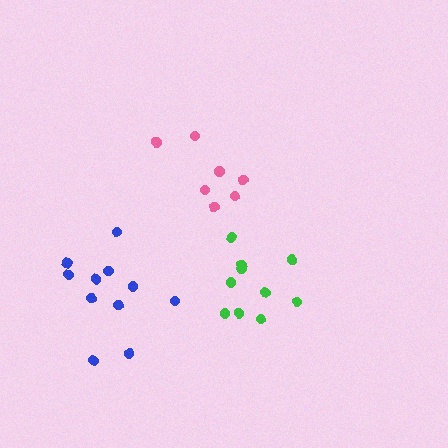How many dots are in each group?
Group 1: 10 dots, Group 2: 7 dots, Group 3: 11 dots (28 total).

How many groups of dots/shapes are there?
There are 3 groups.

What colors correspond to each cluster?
The clusters are colored: green, pink, blue.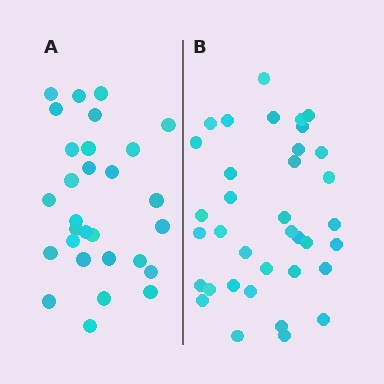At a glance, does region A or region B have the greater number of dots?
Region B (the right region) has more dots.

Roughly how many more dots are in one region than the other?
Region B has roughly 8 or so more dots than region A.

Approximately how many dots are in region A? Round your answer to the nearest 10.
About 30 dots. (The exact count is 29, which rounds to 30.)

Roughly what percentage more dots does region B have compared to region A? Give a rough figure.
About 25% more.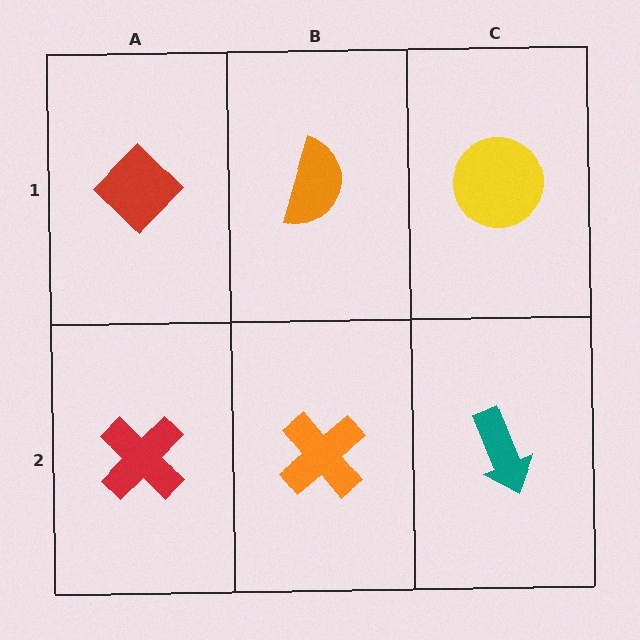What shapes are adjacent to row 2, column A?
A red diamond (row 1, column A), an orange cross (row 2, column B).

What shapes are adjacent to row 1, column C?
A teal arrow (row 2, column C), an orange semicircle (row 1, column B).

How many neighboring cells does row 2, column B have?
3.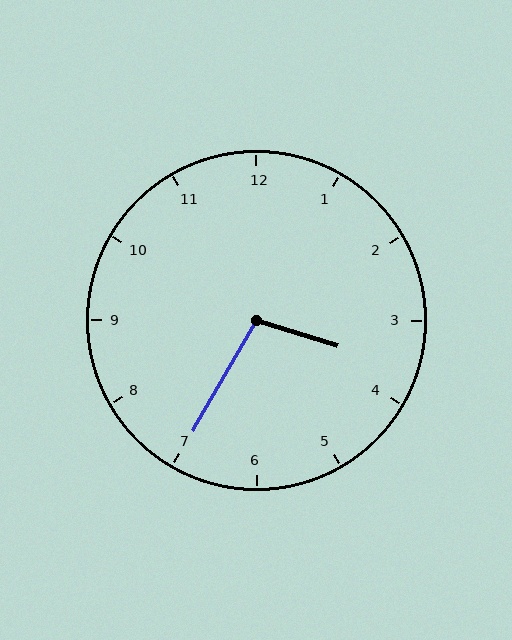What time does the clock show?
3:35.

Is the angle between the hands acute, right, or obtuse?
It is obtuse.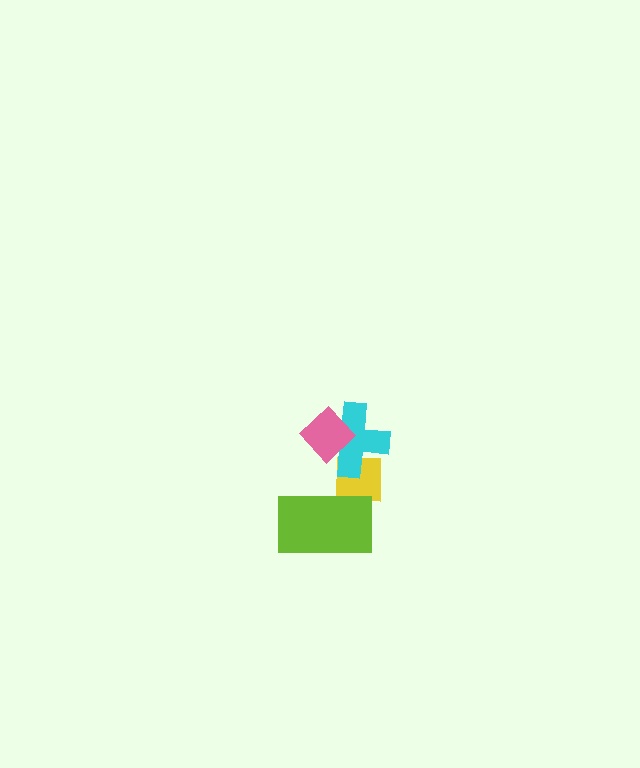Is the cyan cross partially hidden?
Yes, it is partially covered by another shape.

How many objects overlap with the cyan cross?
2 objects overlap with the cyan cross.